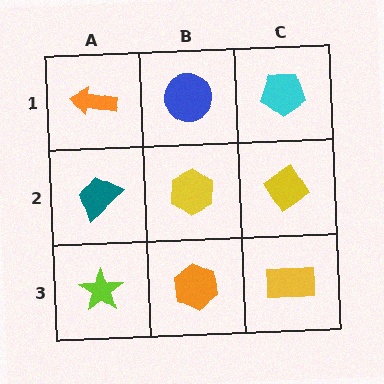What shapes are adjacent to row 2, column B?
A blue circle (row 1, column B), an orange hexagon (row 3, column B), a teal trapezoid (row 2, column A), a yellow diamond (row 2, column C).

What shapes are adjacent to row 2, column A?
An orange arrow (row 1, column A), a lime star (row 3, column A), a yellow hexagon (row 2, column B).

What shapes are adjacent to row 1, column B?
A yellow hexagon (row 2, column B), an orange arrow (row 1, column A), a cyan pentagon (row 1, column C).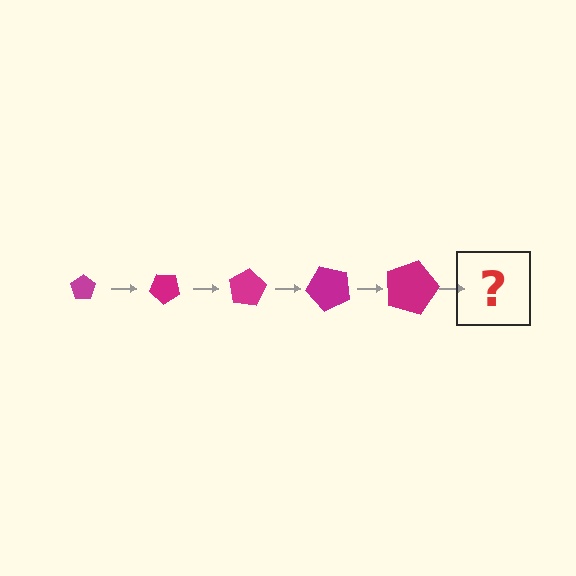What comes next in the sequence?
The next element should be a pentagon, larger than the previous one and rotated 200 degrees from the start.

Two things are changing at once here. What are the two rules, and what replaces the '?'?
The two rules are that the pentagon grows larger each step and it rotates 40 degrees each step. The '?' should be a pentagon, larger than the previous one and rotated 200 degrees from the start.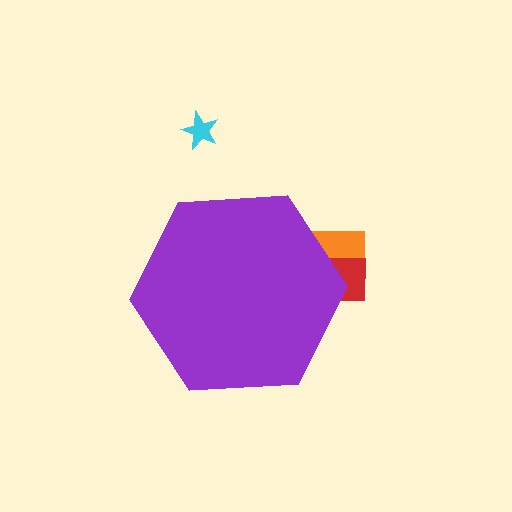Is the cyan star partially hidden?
No, the cyan star is fully visible.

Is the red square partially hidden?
Yes, the red square is partially hidden behind the purple hexagon.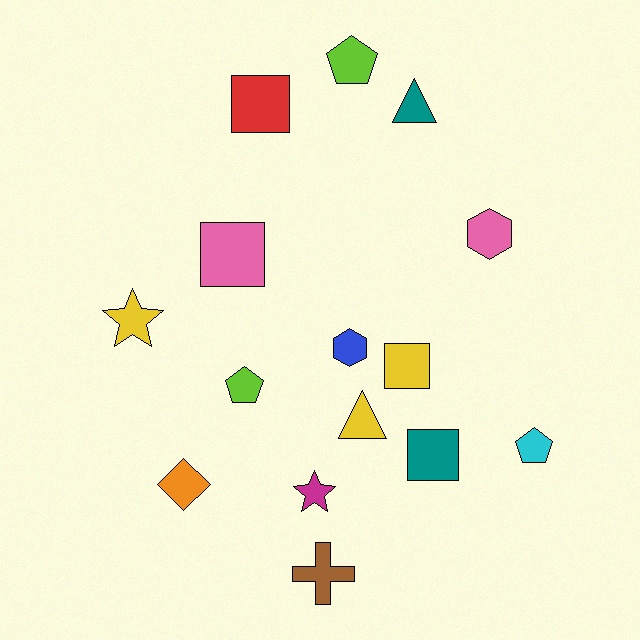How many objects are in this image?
There are 15 objects.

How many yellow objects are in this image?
There are 3 yellow objects.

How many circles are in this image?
There are no circles.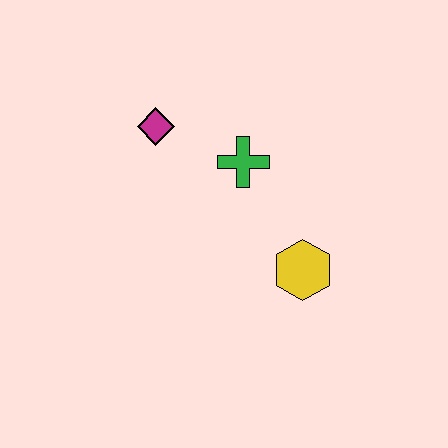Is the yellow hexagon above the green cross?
No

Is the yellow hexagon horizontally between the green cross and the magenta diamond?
No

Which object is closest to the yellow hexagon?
The green cross is closest to the yellow hexagon.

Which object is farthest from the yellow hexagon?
The magenta diamond is farthest from the yellow hexagon.